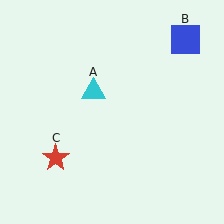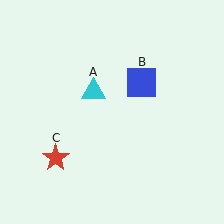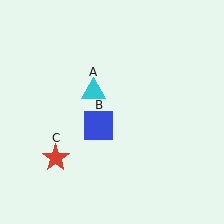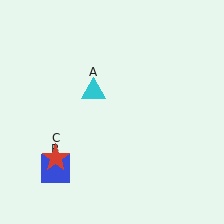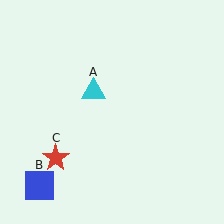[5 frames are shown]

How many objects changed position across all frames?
1 object changed position: blue square (object B).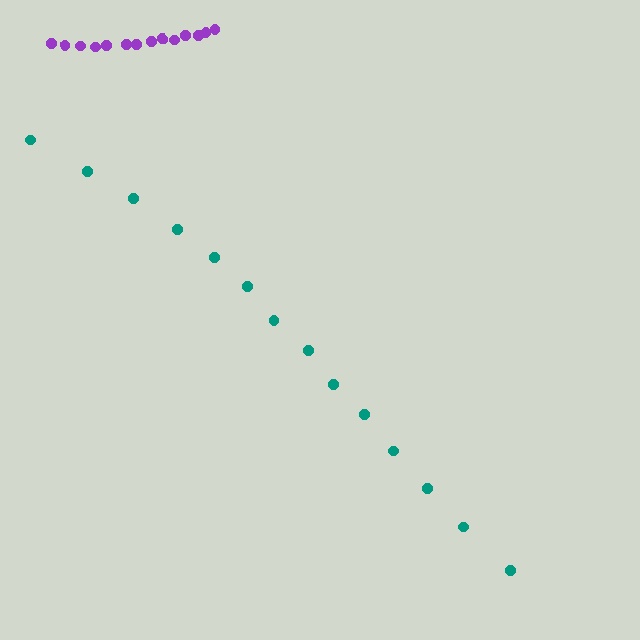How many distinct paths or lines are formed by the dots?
There are 2 distinct paths.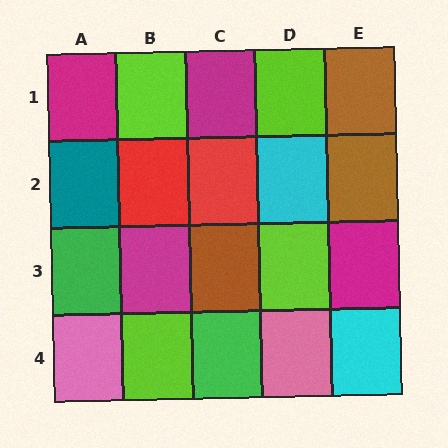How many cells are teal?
1 cell is teal.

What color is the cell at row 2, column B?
Red.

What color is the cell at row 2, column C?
Red.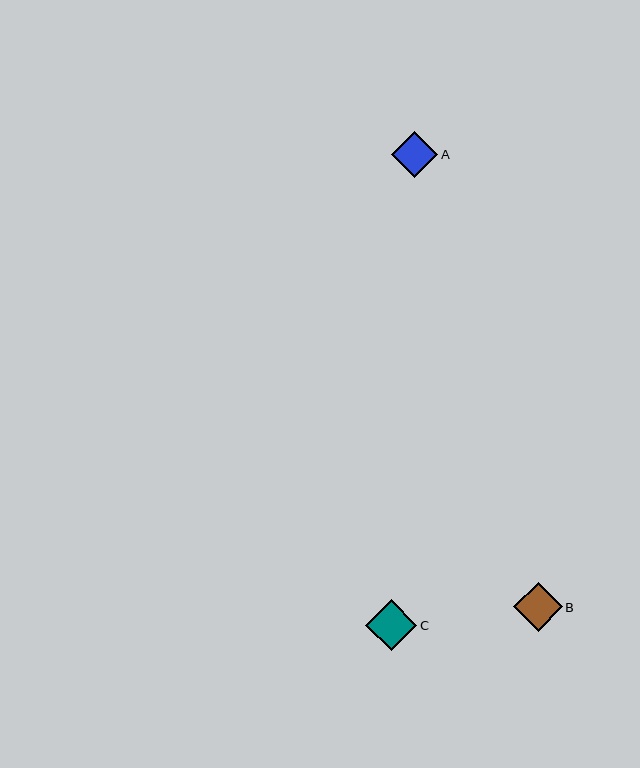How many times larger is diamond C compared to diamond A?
Diamond C is approximately 1.1 times the size of diamond A.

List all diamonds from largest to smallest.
From largest to smallest: C, B, A.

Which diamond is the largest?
Diamond C is the largest with a size of approximately 52 pixels.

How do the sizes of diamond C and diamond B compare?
Diamond C and diamond B are approximately the same size.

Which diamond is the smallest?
Diamond A is the smallest with a size of approximately 46 pixels.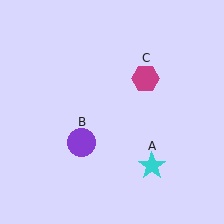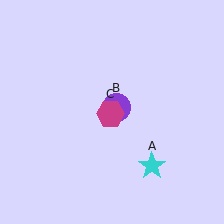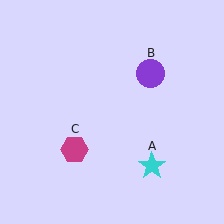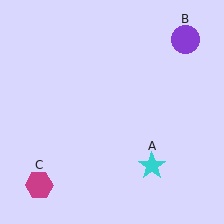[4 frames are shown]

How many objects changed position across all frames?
2 objects changed position: purple circle (object B), magenta hexagon (object C).